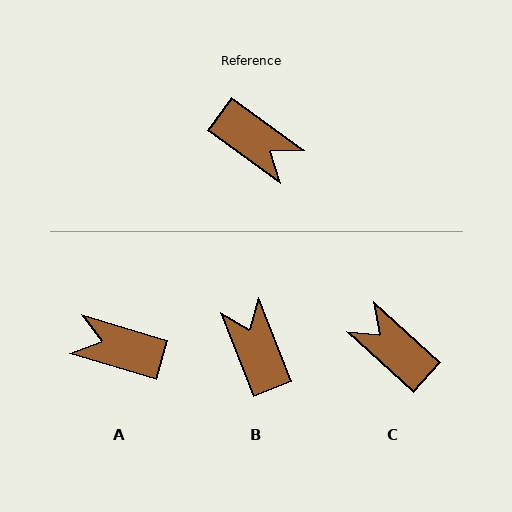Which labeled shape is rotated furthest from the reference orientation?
C, about 174 degrees away.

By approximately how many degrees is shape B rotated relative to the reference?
Approximately 147 degrees counter-clockwise.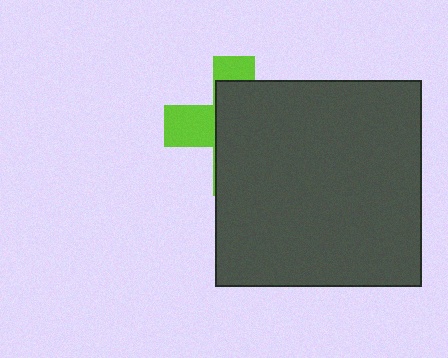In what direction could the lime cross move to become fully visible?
The lime cross could move left. That would shift it out from behind the dark gray square entirely.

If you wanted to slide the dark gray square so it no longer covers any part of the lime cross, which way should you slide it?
Slide it right — that is the most direct way to separate the two shapes.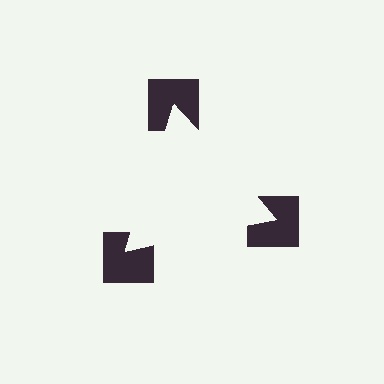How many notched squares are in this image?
There are 3 — one at each vertex of the illusory triangle.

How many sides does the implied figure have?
3 sides.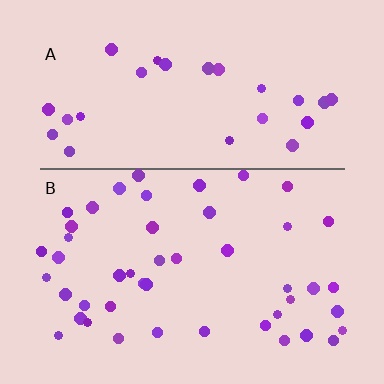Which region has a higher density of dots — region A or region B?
B (the bottom).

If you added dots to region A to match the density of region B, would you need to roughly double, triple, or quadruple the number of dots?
Approximately double.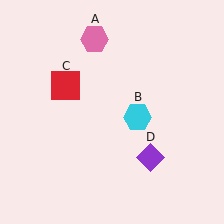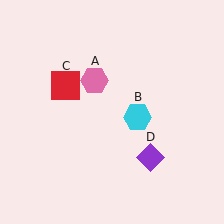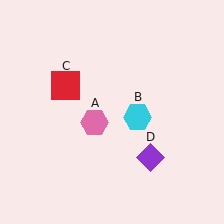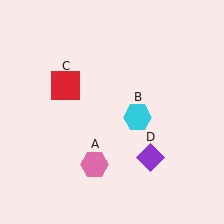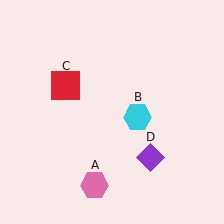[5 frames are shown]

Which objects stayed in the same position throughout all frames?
Cyan hexagon (object B) and red square (object C) and purple diamond (object D) remained stationary.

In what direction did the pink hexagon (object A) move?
The pink hexagon (object A) moved down.